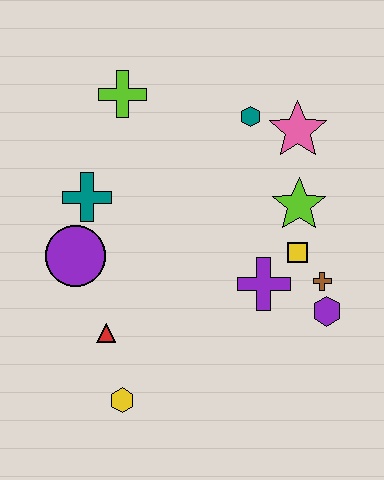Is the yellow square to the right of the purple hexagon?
No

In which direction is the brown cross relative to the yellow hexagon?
The brown cross is to the right of the yellow hexagon.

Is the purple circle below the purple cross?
No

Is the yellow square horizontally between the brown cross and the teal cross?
Yes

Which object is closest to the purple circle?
The teal cross is closest to the purple circle.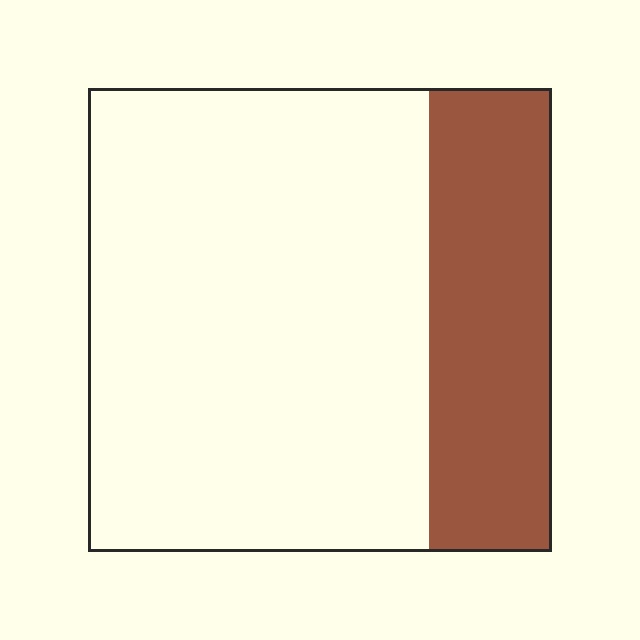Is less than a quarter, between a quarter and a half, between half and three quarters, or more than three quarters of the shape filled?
Between a quarter and a half.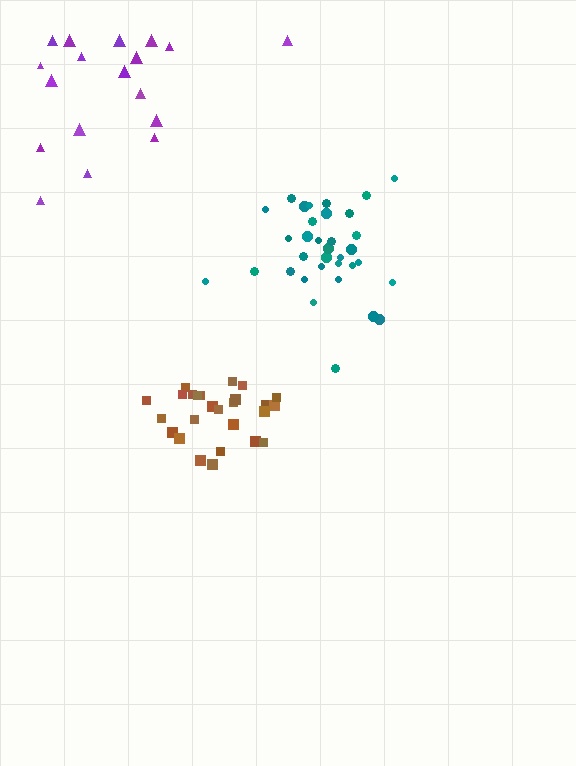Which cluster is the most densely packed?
Brown.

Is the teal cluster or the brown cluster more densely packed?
Brown.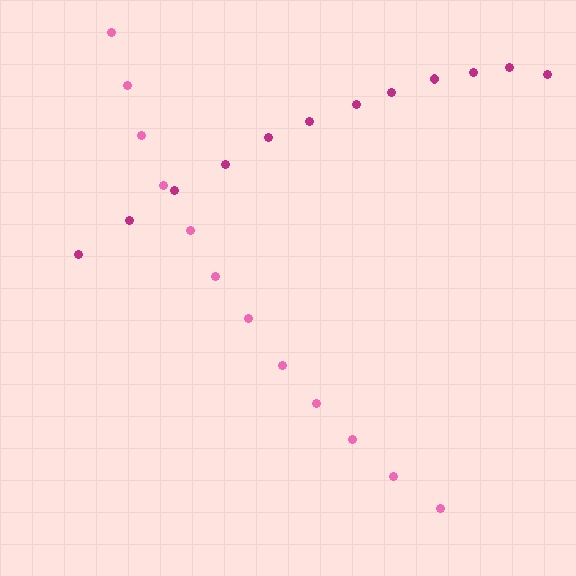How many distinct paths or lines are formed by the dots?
There are 2 distinct paths.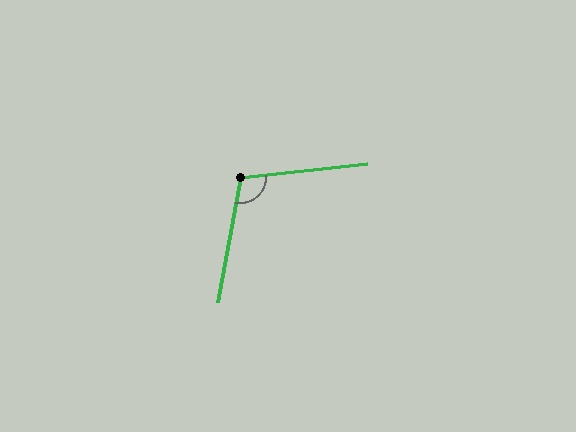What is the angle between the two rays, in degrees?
Approximately 107 degrees.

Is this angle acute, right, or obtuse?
It is obtuse.